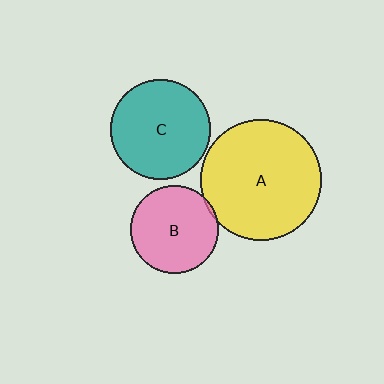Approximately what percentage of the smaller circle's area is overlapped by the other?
Approximately 5%.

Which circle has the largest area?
Circle A (yellow).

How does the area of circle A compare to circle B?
Approximately 1.9 times.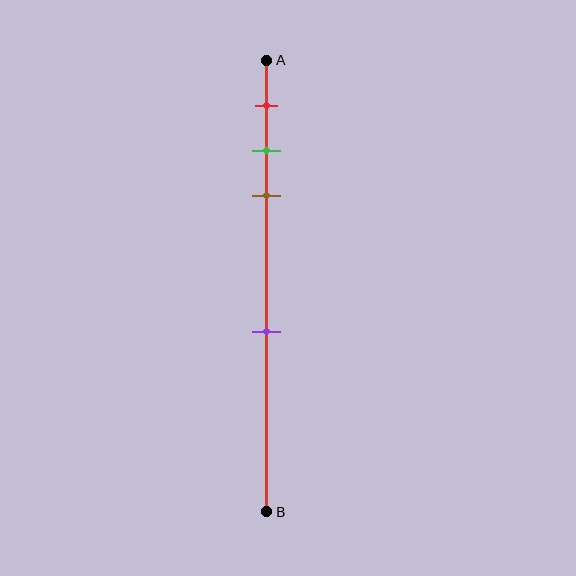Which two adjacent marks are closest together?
The green and brown marks are the closest adjacent pair.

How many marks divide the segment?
There are 4 marks dividing the segment.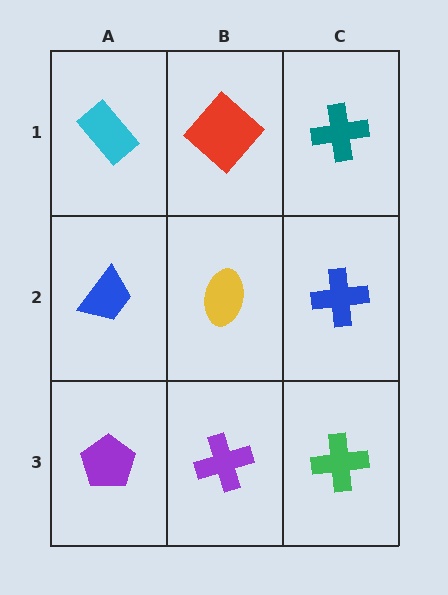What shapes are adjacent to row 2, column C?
A teal cross (row 1, column C), a green cross (row 3, column C), a yellow ellipse (row 2, column B).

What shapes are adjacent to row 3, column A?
A blue trapezoid (row 2, column A), a purple cross (row 3, column B).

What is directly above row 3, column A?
A blue trapezoid.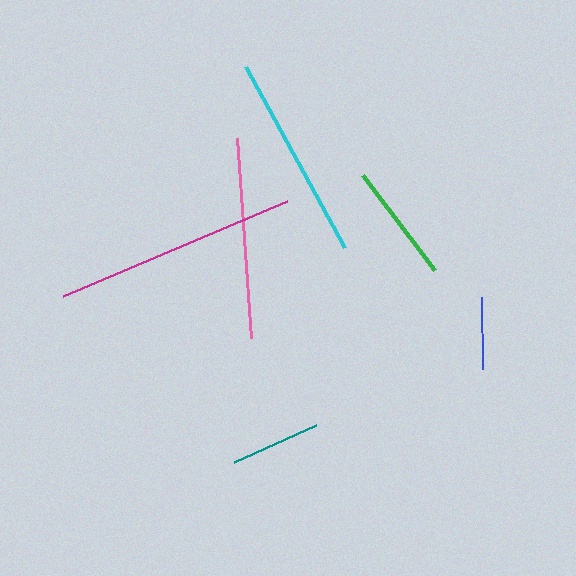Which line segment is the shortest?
The blue line is the shortest at approximately 73 pixels.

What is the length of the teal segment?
The teal segment is approximately 90 pixels long.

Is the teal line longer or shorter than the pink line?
The pink line is longer than the teal line.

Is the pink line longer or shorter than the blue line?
The pink line is longer than the blue line.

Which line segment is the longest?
The magenta line is the longest at approximately 244 pixels.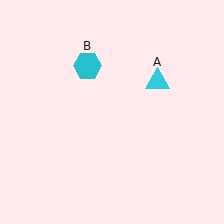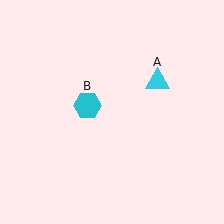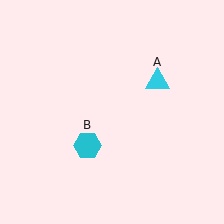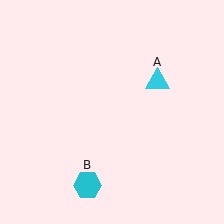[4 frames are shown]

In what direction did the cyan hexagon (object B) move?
The cyan hexagon (object B) moved down.